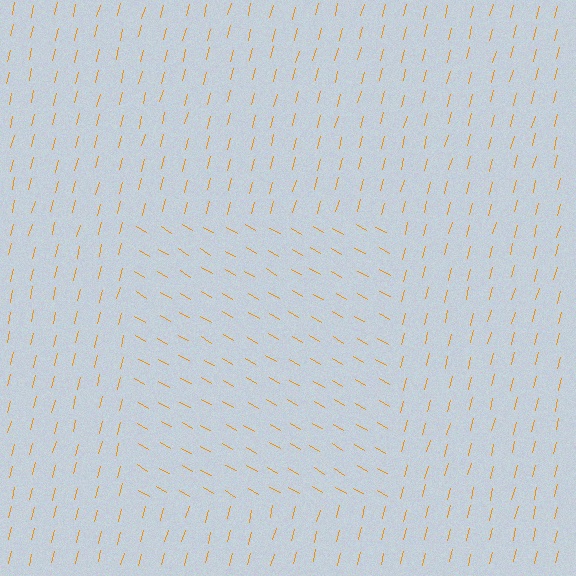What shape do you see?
I see a rectangle.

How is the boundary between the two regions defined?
The boundary is defined purely by a change in line orientation (approximately 75 degrees difference). All lines are the same color and thickness.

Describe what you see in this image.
The image is filled with small orange line segments. A rectangle region in the image has lines oriented differently from the surrounding lines, creating a visible texture boundary.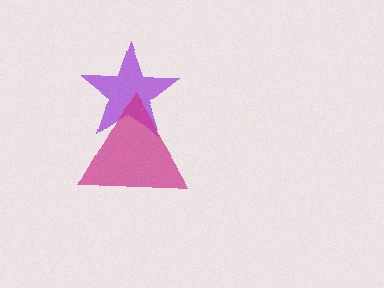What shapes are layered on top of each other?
The layered shapes are: a purple star, a magenta triangle.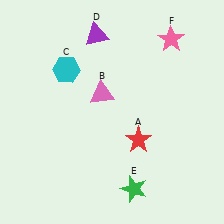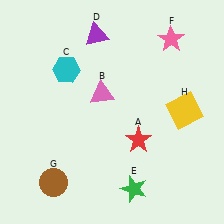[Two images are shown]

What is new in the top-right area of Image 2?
A yellow square (H) was added in the top-right area of Image 2.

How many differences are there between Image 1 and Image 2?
There are 2 differences between the two images.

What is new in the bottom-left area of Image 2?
A brown circle (G) was added in the bottom-left area of Image 2.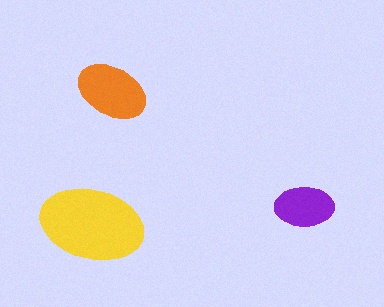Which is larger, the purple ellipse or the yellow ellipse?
The yellow one.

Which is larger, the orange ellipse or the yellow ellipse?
The yellow one.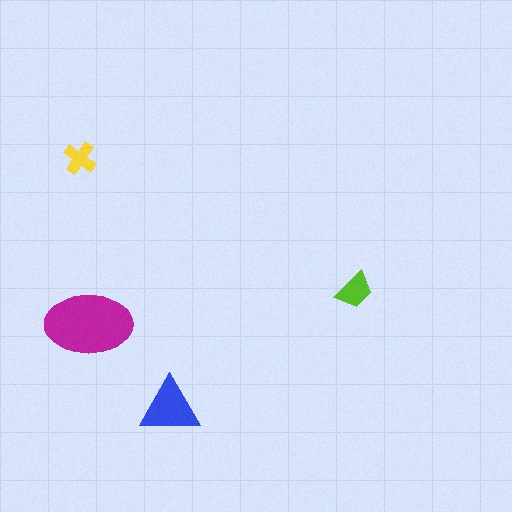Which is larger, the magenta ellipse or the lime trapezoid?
The magenta ellipse.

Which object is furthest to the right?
The lime trapezoid is rightmost.